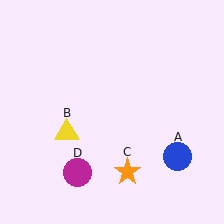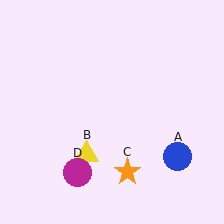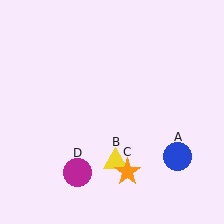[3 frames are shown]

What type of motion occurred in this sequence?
The yellow triangle (object B) rotated counterclockwise around the center of the scene.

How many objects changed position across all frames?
1 object changed position: yellow triangle (object B).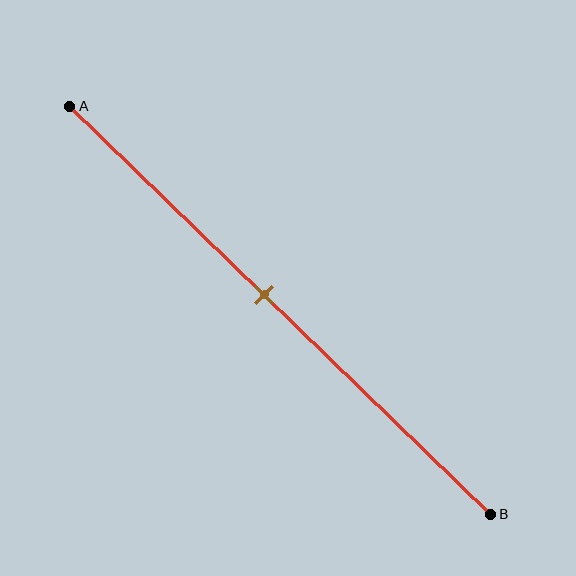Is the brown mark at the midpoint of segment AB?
No, the mark is at about 45% from A, not at the 50% midpoint.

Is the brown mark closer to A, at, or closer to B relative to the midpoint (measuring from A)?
The brown mark is closer to point A than the midpoint of segment AB.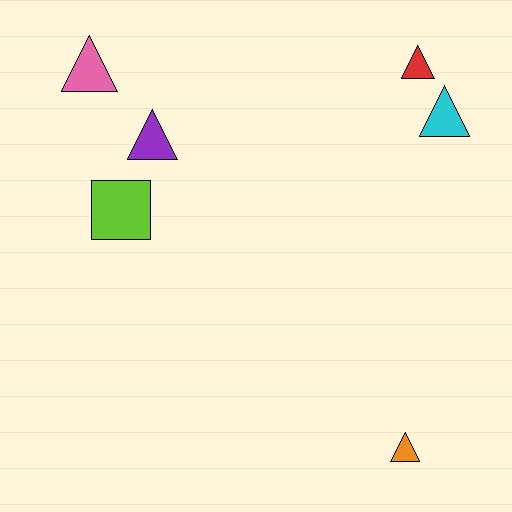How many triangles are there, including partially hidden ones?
There are 5 triangles.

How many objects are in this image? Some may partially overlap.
There are 6 objects.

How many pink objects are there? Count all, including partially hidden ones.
There is 1 pink object.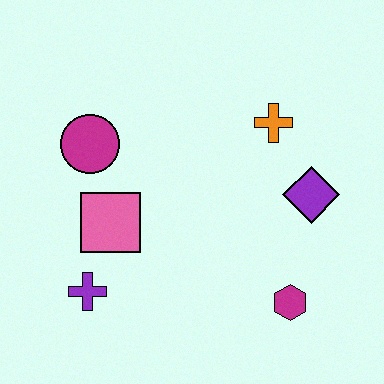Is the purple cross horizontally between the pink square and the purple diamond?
No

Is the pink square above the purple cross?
Yes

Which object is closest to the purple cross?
The pink square is closest to the purple cross.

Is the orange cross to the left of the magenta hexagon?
Yes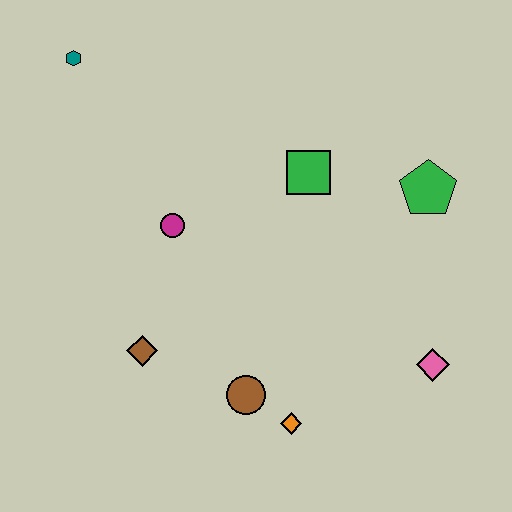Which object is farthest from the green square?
The teal hexagon is farthest from the green square.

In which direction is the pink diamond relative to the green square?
The pink diamond is below the green square.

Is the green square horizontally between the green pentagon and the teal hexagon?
Yes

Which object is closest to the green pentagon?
The green square is closest to the green pentagon.